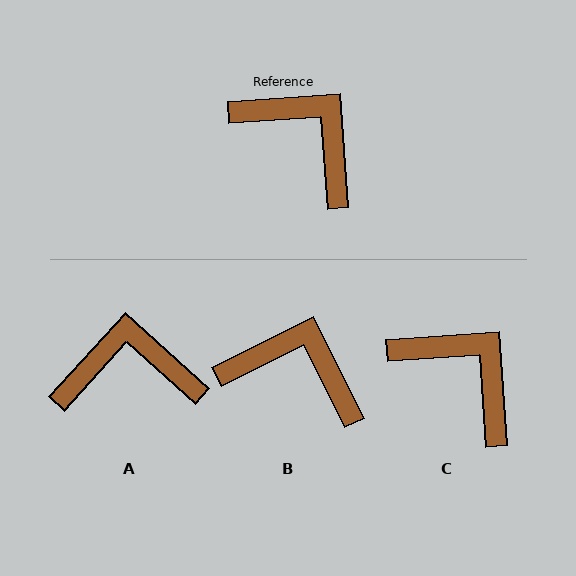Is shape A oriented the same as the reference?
No, it is off by about 44 degrees.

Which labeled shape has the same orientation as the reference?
C.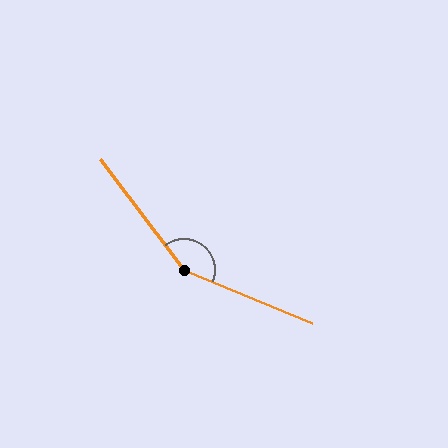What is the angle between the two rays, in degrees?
Approximately 150 degrees.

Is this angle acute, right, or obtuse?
It is obtuse.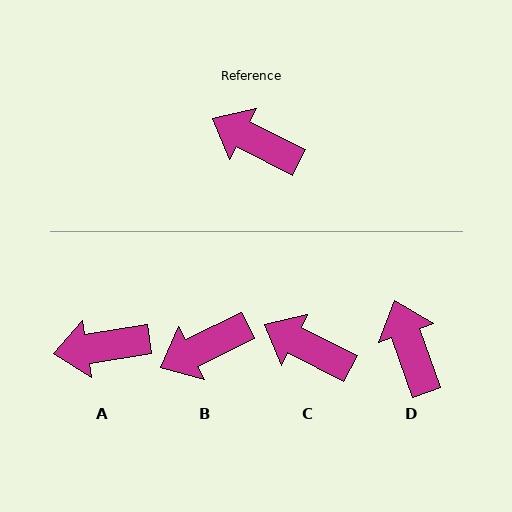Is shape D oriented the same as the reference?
No, it is off by about 43 degrees.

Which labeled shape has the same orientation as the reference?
C.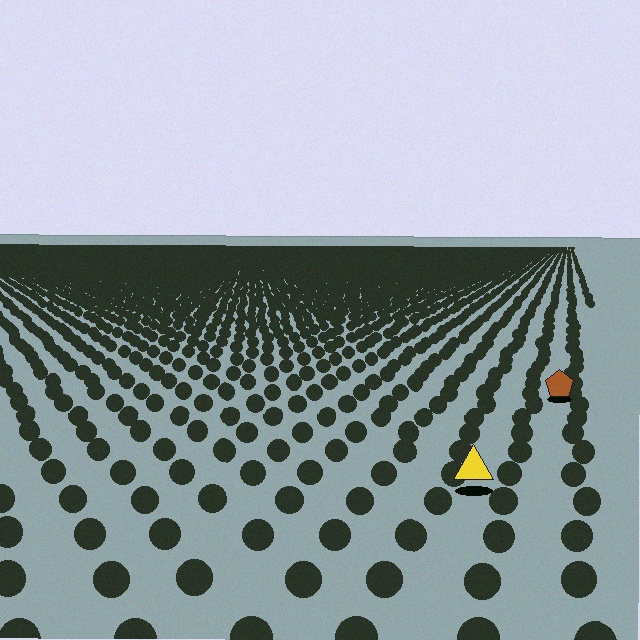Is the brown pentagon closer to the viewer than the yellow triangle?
No. The yellow triangle is closer — you can tell from the texture gradient: the ground texture is coarser near it.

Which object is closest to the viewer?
The yellow triangle is closest. The texture marks near it are larger and more spread out.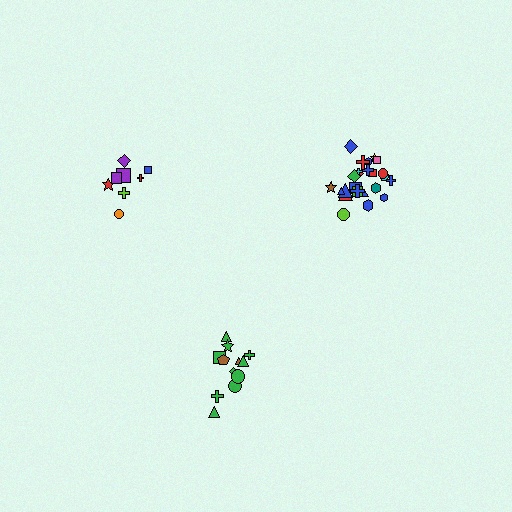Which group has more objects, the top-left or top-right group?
The top-right group.